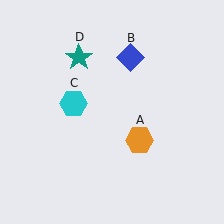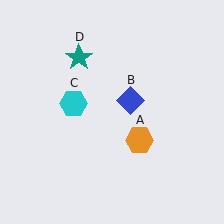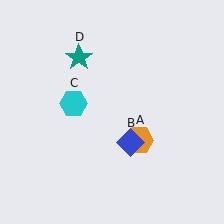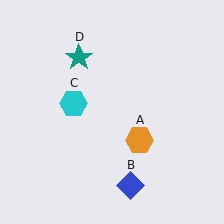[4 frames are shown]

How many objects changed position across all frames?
1 object changed position: blue diamond (object B).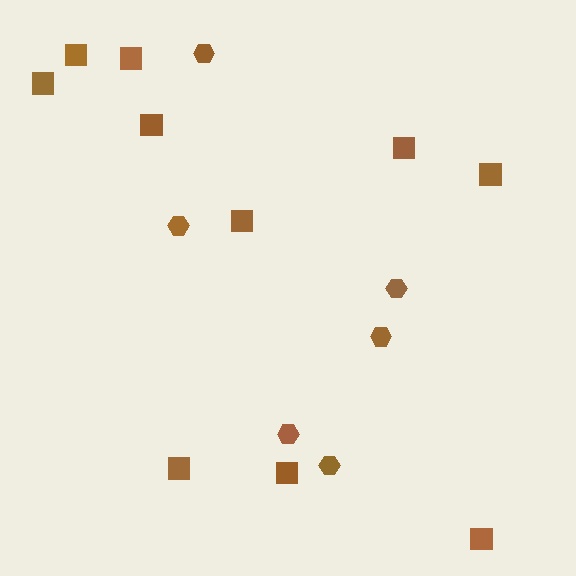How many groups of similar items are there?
There are 2 groups: one group of squares (10) and one group of hexagons (6).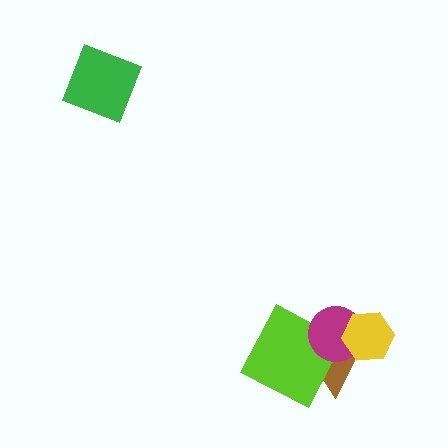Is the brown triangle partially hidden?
Yes, it is partially covered by another shape.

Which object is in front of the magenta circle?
The yellow hexagon is in front of the magenta circle.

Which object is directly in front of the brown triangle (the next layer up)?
The lime square is directly in front of the brown triangle.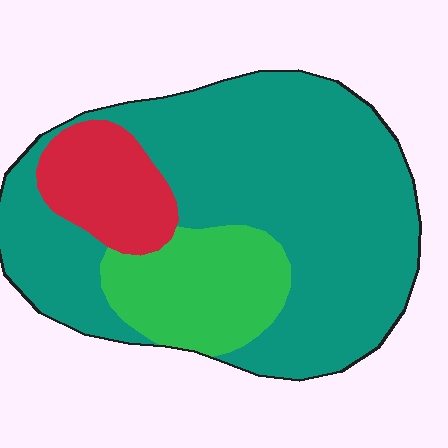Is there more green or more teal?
Teal.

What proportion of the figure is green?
Green covers 18% of the figure.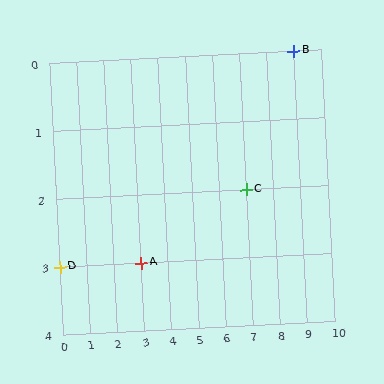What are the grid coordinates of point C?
Point C is at grid coordinates (7, 2).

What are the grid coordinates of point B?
Point B is at grid coordinates (9, 0).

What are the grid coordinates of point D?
Point D is at grid coordinates (0, 3).